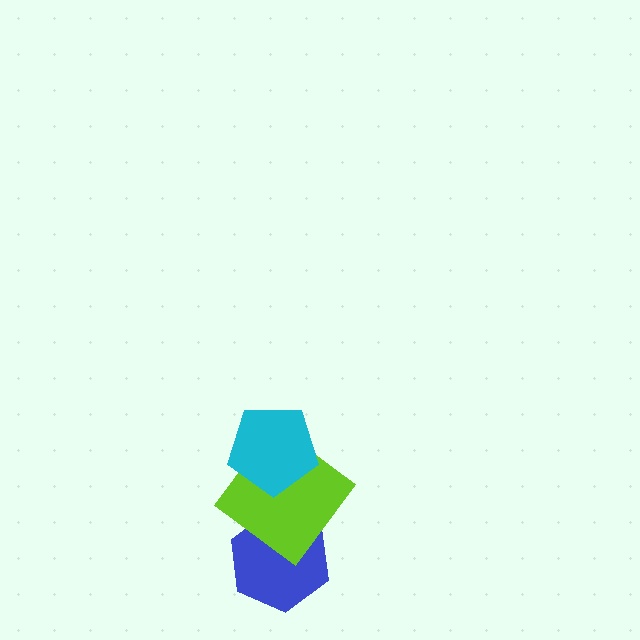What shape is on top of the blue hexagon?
The lime diamond is on top of the blue hexagon.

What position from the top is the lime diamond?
The lime diamond is 2nd from the top.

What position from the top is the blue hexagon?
The blue hexagon is 3rd from the top.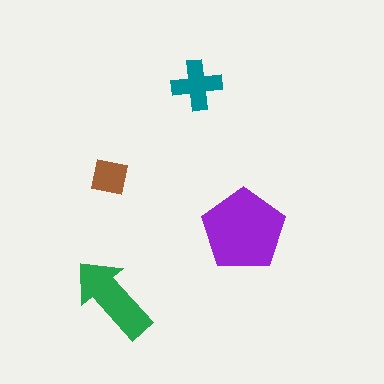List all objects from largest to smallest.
The purple pentagon, the green arrow, the teal cross, the brown square.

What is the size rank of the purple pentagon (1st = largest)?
1st.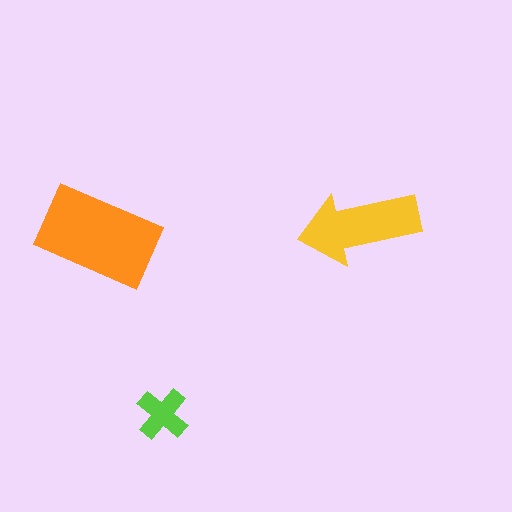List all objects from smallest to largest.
The lime cross, the yellow arrow, the orange rectangle.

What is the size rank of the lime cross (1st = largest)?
3rd.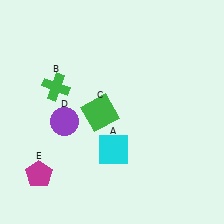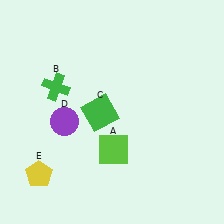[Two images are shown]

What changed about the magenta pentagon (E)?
In Image 1, E is magenta. In Image 2, it changed to yellow.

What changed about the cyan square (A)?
In Image 1, A is cyan. In Image 2, it changed to lime.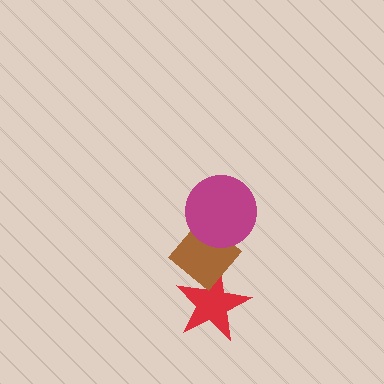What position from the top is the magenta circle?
The magenta circle is 1st from the top.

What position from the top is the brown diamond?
The brown diamond is 2nd from the top.